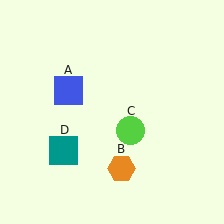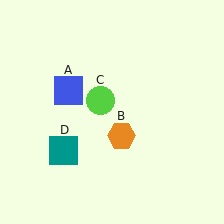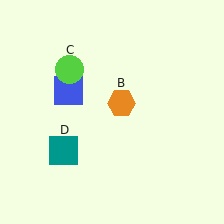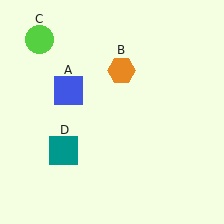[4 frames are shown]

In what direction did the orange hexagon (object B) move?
The orange hexagon (object B) moved up.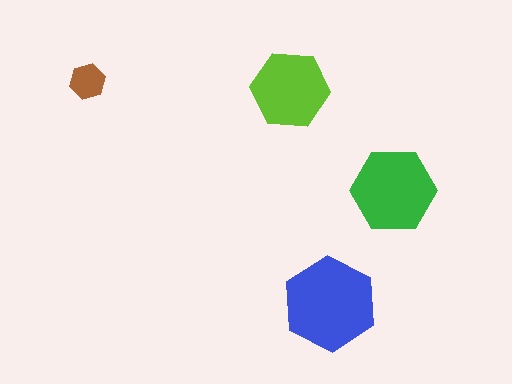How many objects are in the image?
There are 4 objects in the image.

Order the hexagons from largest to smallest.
the blue one, the green one, the lime one, the brown one.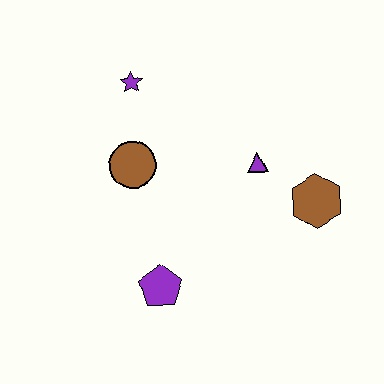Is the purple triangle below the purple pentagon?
No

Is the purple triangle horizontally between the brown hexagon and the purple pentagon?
Yes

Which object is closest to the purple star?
The brown circle is closest to the purple star.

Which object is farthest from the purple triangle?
The purple pentagon is farthest from the purple triangle.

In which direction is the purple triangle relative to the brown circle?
The purple triangle is to the right of the brown circle.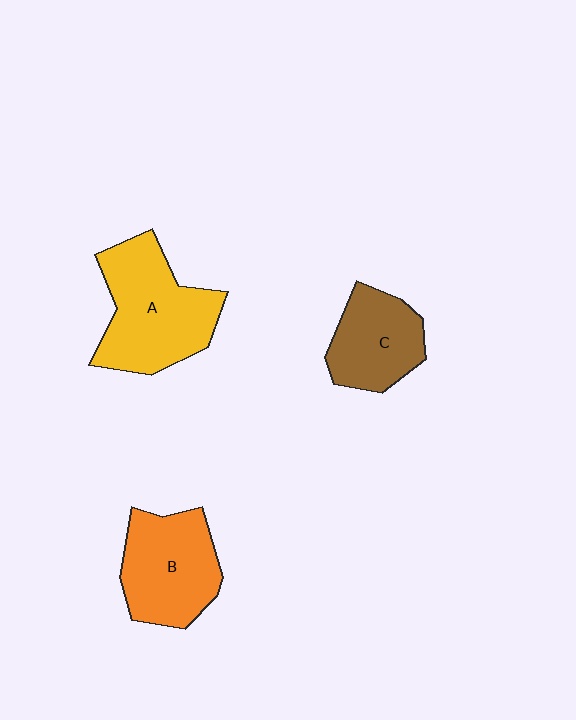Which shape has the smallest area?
Shape C (brown).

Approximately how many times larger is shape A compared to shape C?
Approximately 1.5 times.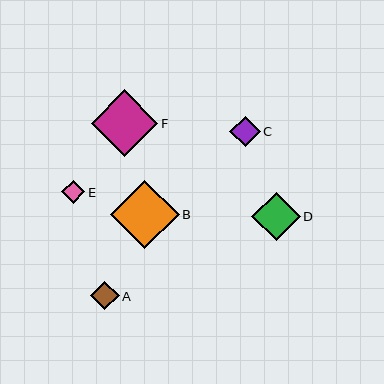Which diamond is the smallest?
Diamond E is the smallest with a size of approximately 23 pixels.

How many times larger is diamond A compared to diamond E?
Diamond A is approximately 1.3 times the size of diamond E.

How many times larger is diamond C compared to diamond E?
Diamond C is approximately 1.3 times the size of diamond E.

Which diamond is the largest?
Diamond B is the largest with a size of approximately 69 pixels.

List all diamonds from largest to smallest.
From largest to smallest: B, F, D, C, A, E.